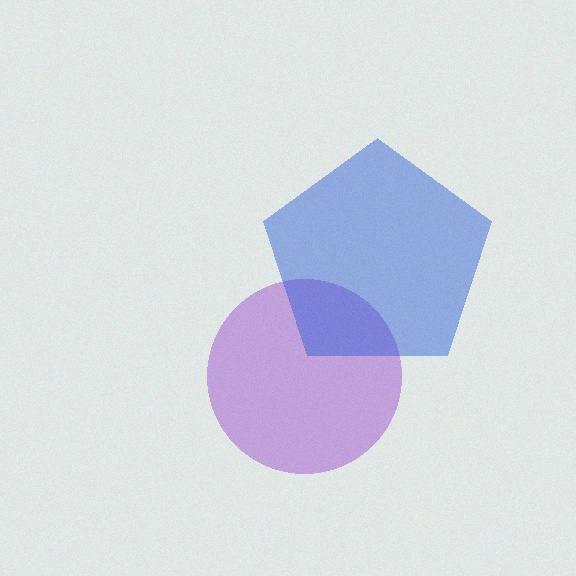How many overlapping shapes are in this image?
There are 2 overlapping shapes in the image.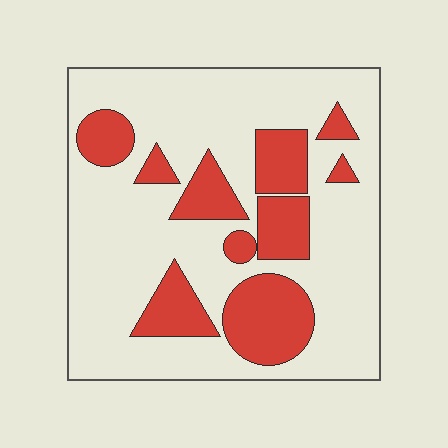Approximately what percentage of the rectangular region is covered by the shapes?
Approximately 25%.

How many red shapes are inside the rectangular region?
10.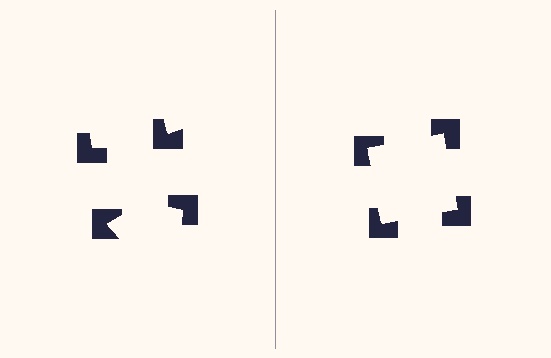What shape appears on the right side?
An illusory square.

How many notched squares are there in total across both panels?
8 — 4 on each side.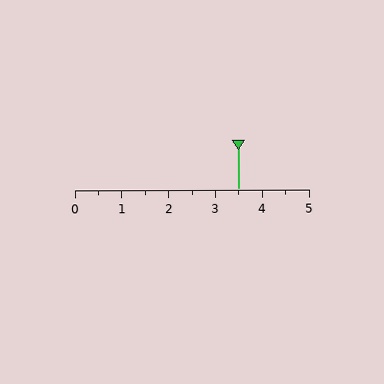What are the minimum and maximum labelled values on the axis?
The axis runs from 0 to 5.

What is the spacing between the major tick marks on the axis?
The major ticks are spaced 1 apart.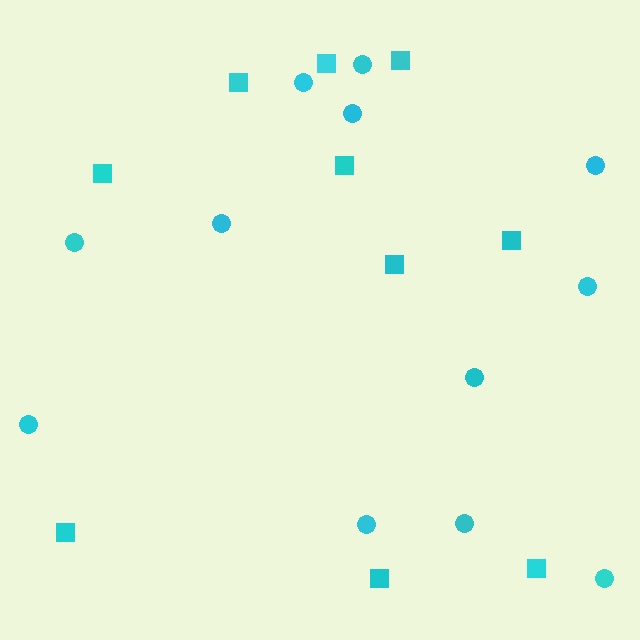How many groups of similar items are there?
There are 2 groups: one group of squares (10) and one group of circles (12).